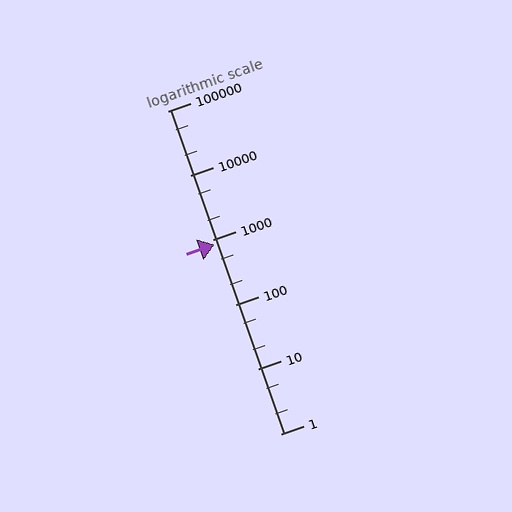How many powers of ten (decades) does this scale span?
The scale spans 5 decades, from 1 to 100000.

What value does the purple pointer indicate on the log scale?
The pointer indicates approximately 850.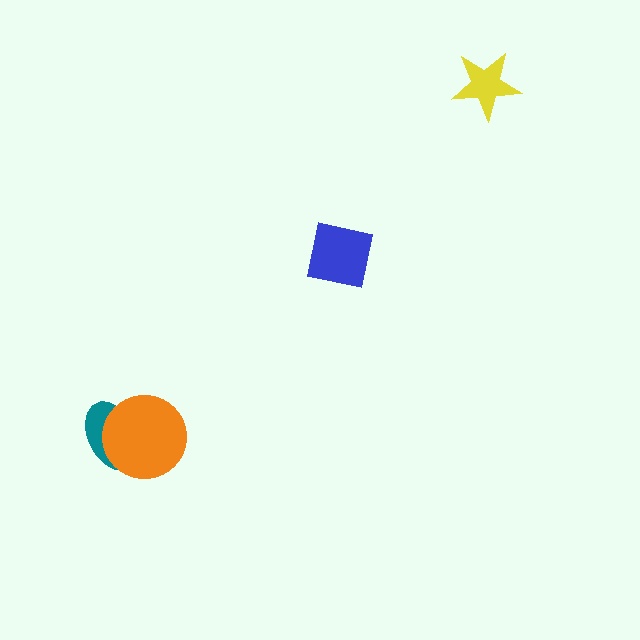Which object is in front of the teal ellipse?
The orange circle is in front of the teal ellipse.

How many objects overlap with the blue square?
0 objects overlap with the blue square.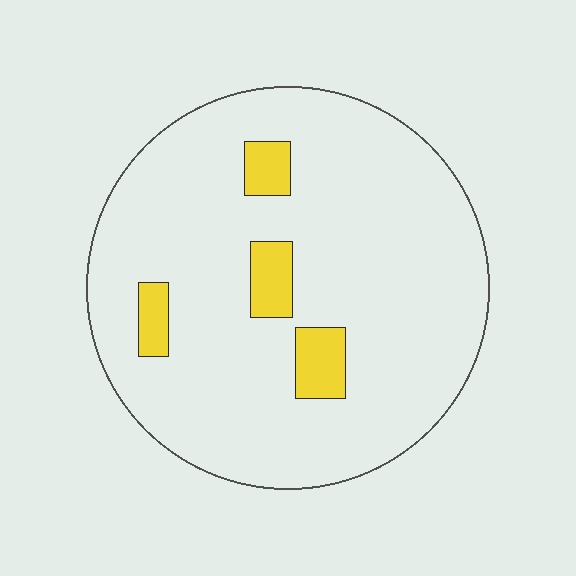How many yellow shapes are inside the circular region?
4.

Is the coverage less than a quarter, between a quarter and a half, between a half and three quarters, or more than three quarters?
Less than a quarter.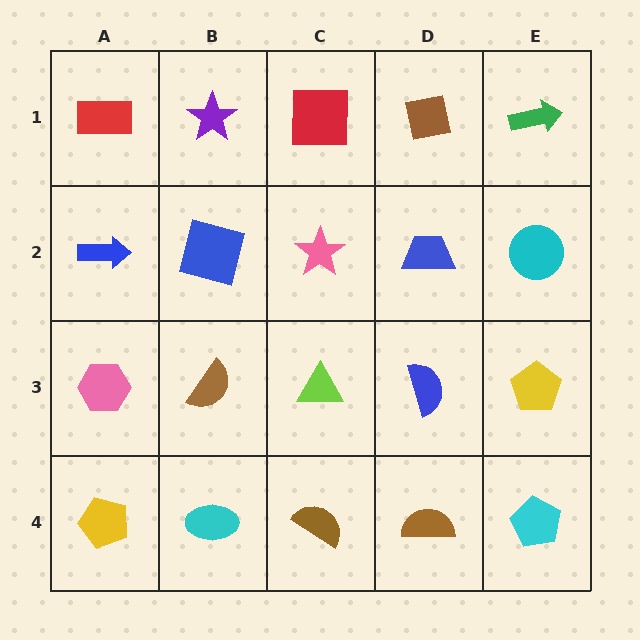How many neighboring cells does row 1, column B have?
3.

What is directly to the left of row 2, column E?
A blue trapezoid.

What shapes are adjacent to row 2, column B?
A purple star (row 1, column B), a brown semicircle (row 3, column B), a blue arrow (row 2, column A), a pink star (row 2, column C).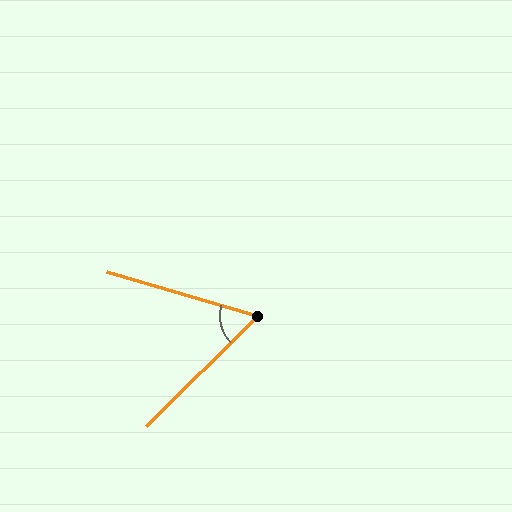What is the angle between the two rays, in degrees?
Approximately 61 degrees.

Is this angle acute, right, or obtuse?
It is acute.